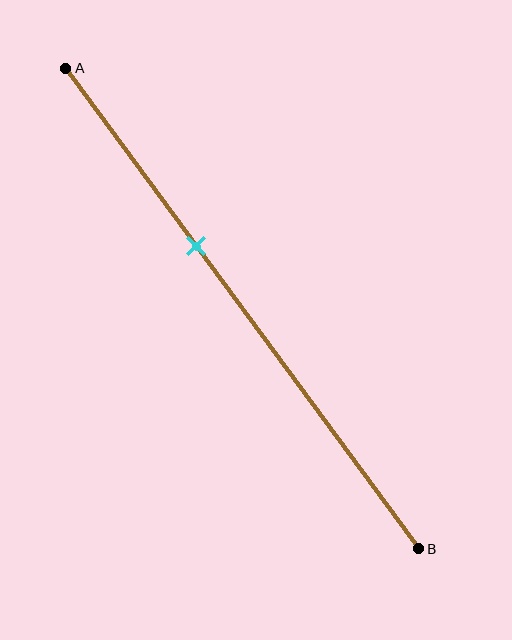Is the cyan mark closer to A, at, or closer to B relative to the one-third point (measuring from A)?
The cyan mark is closer to point B than the one-third point of segment AB.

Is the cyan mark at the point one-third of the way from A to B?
No, the mark is at about 35% from A, not at the 33% one-third point.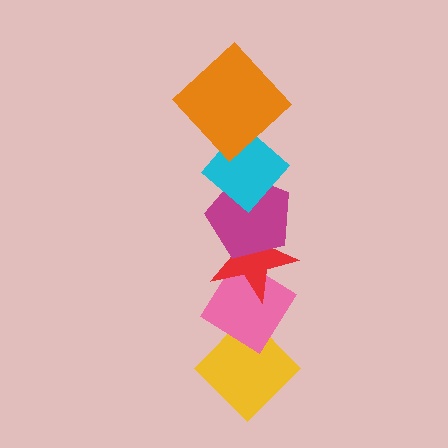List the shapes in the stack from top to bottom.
From top to bottom: the orange diamond, the cyan diamond, the magenta pentagon, the red star, the pink diamond, the yellow diamond.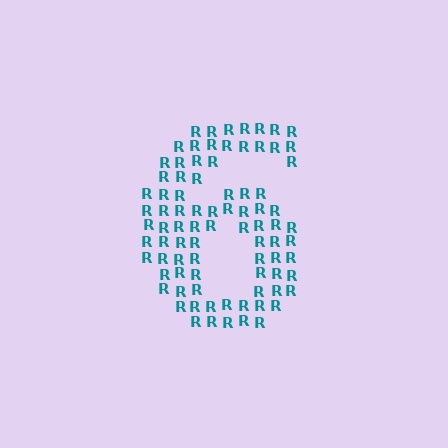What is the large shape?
The large shape is the digit 6.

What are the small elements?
The small elements are letter R's.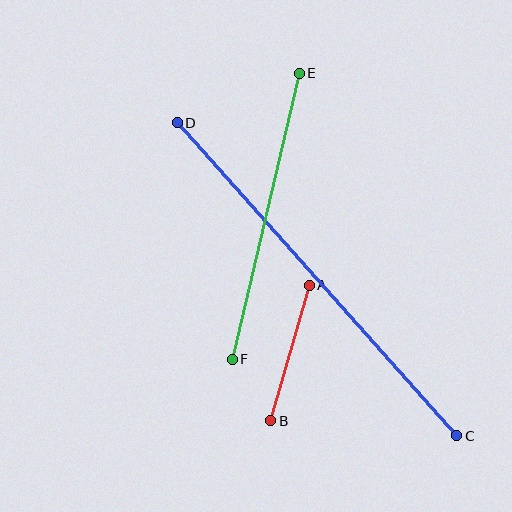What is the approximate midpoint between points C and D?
The midpoint is at approximately (317, 279) pixels.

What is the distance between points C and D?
The distance is approximately 420 pixels.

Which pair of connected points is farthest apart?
Points C and D are farthest apart.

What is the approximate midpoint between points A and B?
The midpoint is at approximately (290, 353) pixels.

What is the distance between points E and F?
The distance is approximately 294 pixels.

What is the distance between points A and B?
The distance is approximately 141 pixels.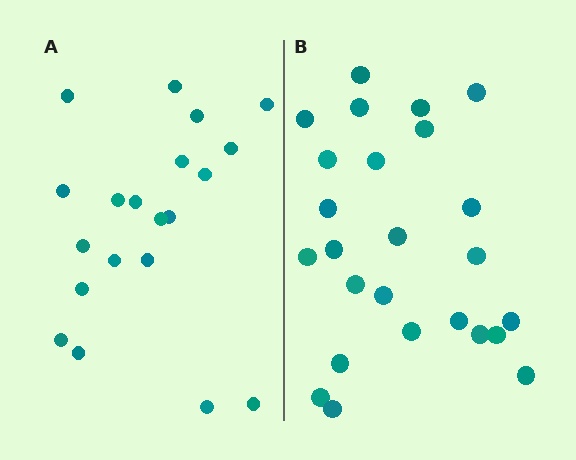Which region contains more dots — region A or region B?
Region B (the right region) has more dots.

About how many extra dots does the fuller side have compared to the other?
Region B has about 5 more dots than region A.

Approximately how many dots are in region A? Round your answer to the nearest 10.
About 20 dots.